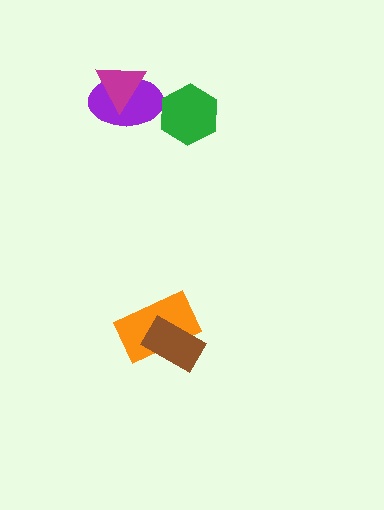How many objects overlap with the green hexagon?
0 objects overlap with the green hexagon.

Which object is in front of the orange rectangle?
The brown rectangle is in front of the orange rectangle.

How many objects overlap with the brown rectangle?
1 object overlaps with the brown rectangle.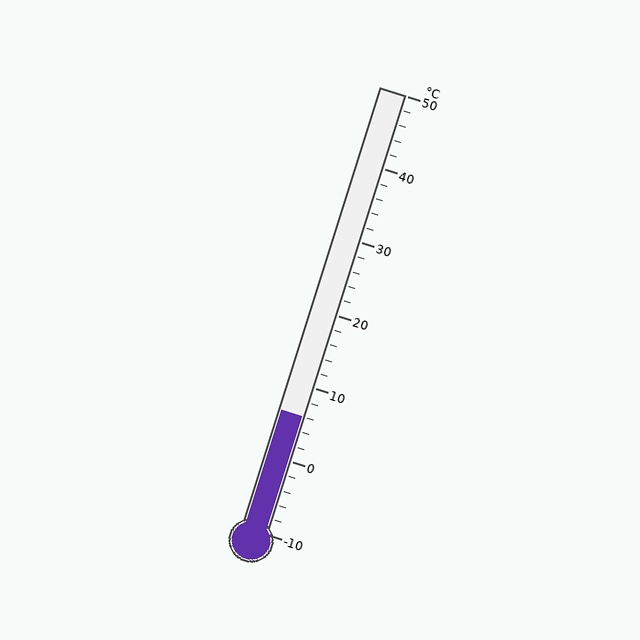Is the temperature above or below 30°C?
The temperature is below 30°C.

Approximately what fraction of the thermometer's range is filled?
The thermometer is filled to approximately 25% of its range.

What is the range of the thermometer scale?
The thermometer scale ranges from -10°C to 50°C.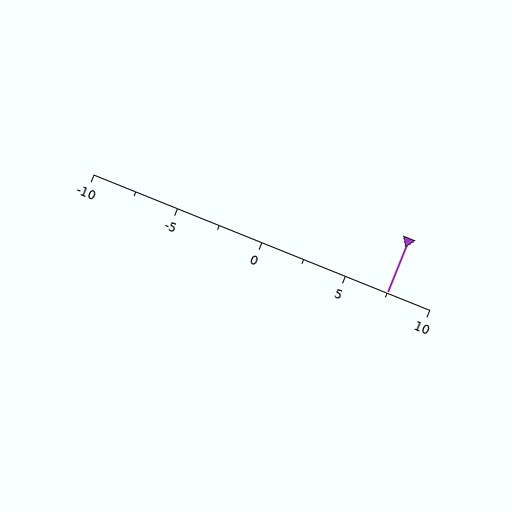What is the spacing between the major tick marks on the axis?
The major ticks are spaced 5 apart.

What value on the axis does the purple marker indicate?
The marker indicates approximately 7.5.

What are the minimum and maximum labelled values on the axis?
The axis runs from -10 to 10.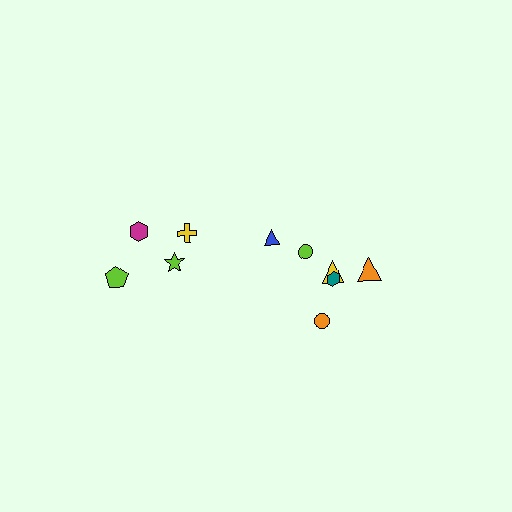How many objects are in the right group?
There are 6 objects.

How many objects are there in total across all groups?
There are 10 objects.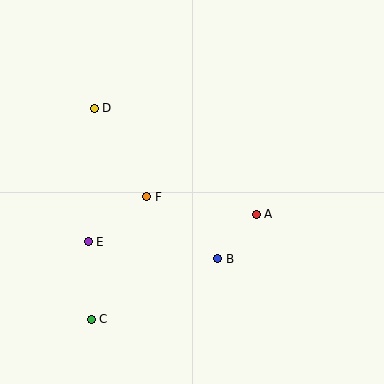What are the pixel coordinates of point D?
Point D is at (94, 108).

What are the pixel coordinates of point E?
Point E is at (88, 242).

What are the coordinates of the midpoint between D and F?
The midpoint between D and F is at (120, 153).